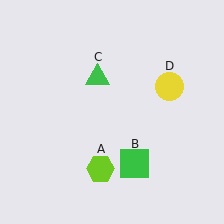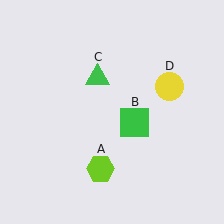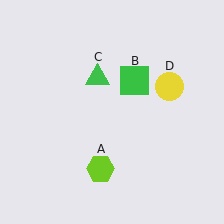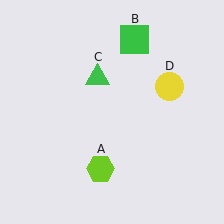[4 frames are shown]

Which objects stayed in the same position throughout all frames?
Lime hexagon (object A) and green triangle (object C) and yellow circle (object D) remained stationary.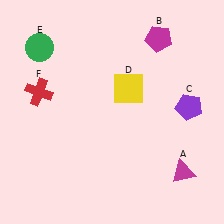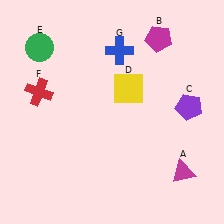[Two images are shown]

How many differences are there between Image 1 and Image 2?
There is 1 difference between the two images.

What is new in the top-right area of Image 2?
A blue cross (G) was added in the top-right area of Image 2.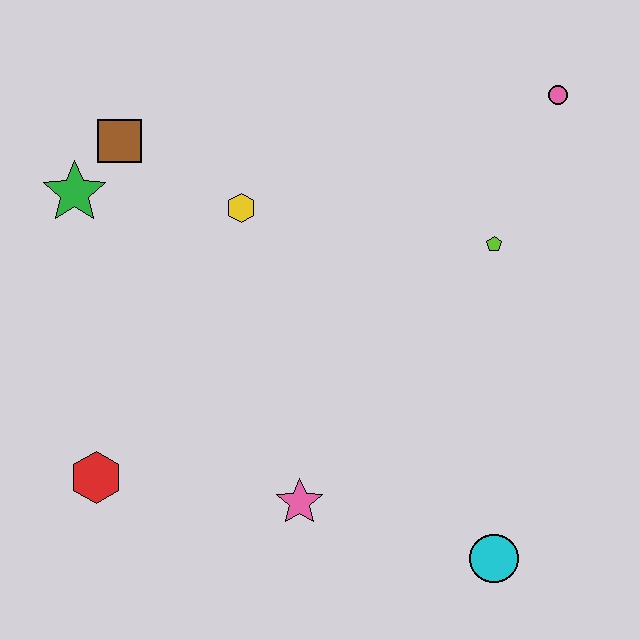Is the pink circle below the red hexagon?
No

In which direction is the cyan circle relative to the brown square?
The cyan circle is below the brown square.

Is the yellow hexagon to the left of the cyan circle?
Yes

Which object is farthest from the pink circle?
The red hexagon is farthest from the pink circle.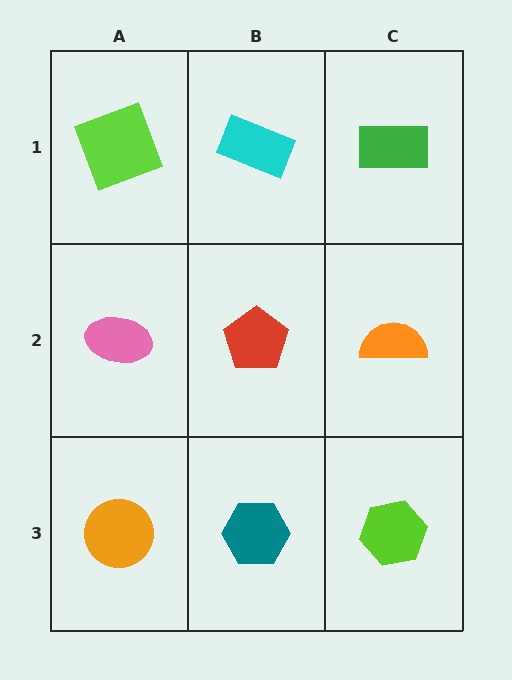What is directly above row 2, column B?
A cyan rectangle.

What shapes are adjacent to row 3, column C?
An orange semicircle (row 2, column C), a teal hexagon (row 3, column B).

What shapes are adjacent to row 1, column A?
A pink ellipse (row 2, column A), a cyan rectangle (row 1, column B).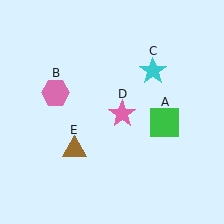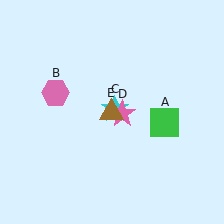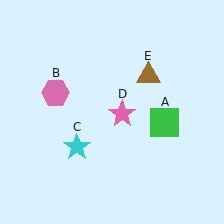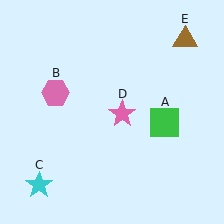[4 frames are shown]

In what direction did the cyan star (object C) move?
The cyan star (object C) moved down and to the left.